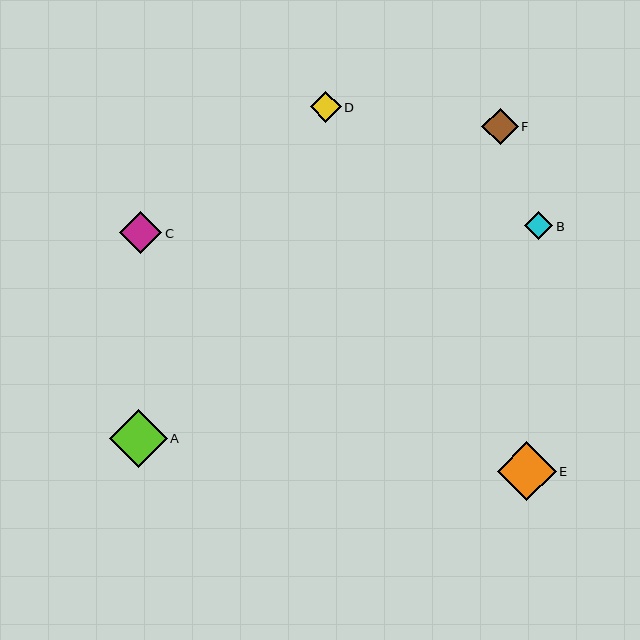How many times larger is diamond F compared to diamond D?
Diamond F is approximately 1.2 times the size of diamond D.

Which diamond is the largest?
Diamond E is the largest with a size of approximately 59 pixels.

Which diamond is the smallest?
Diamond B is the smallest with a size of approximately 29 pixels.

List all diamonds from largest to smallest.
From largest to smallest: E, A, C, F, D, B.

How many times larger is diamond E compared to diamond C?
Diamond E is approximately 1.4 times the size of diamond C.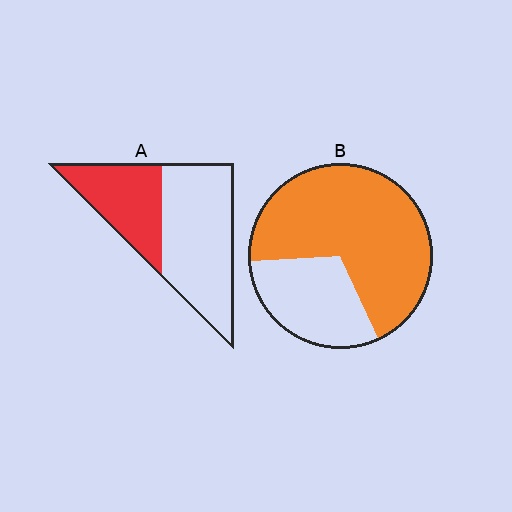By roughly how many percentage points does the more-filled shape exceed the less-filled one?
By roughly 30 percentage points (B over A).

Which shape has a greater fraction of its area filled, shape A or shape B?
Shape B.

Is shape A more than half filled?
No.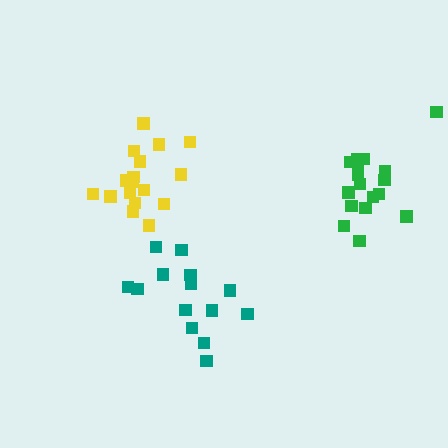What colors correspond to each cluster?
The clusters are colored: teal, yellow, green.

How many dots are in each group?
Group 1: 14 dots, Group 2: 17 dots, Group 3: 17 dots (48 total).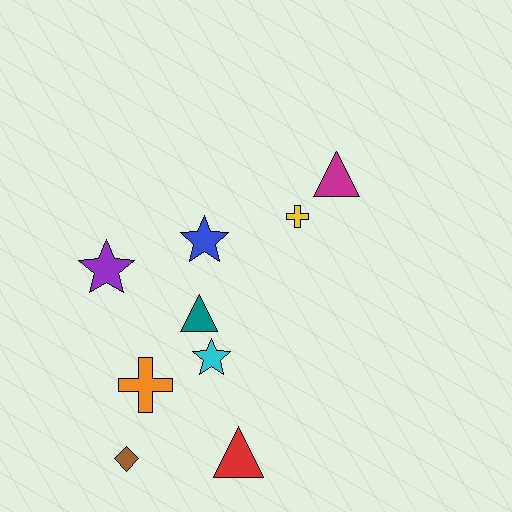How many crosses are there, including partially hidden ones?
There are 2 crosses.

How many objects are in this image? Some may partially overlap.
There are 9 objects.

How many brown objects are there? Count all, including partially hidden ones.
There is 1 brown object.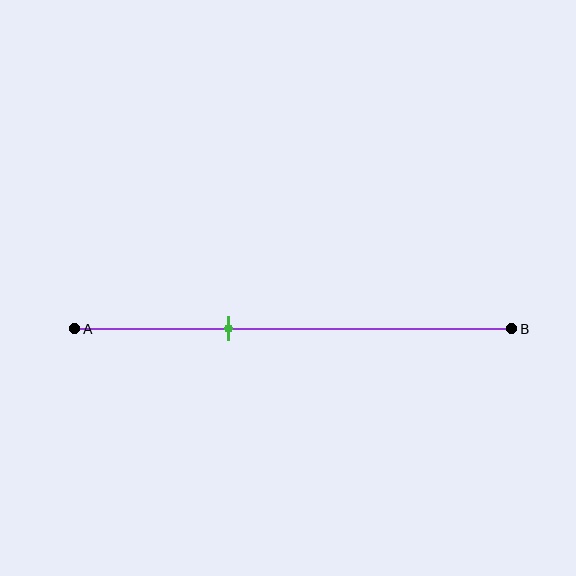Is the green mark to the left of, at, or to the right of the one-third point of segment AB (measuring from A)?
The green mark is approximately at the one-third point of segment AB.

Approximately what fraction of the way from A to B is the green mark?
The green mark is approximately 35% of the way from A to B.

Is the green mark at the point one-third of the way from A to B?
Yes, the mark is approximately at the one-third point.